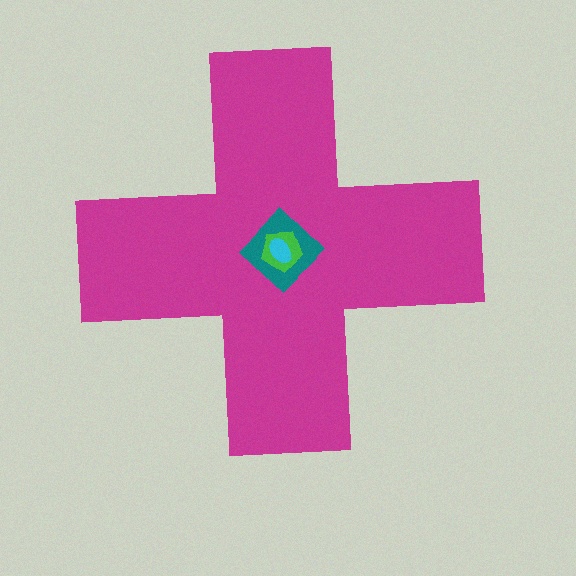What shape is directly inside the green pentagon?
The cyan ellipse.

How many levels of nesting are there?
4.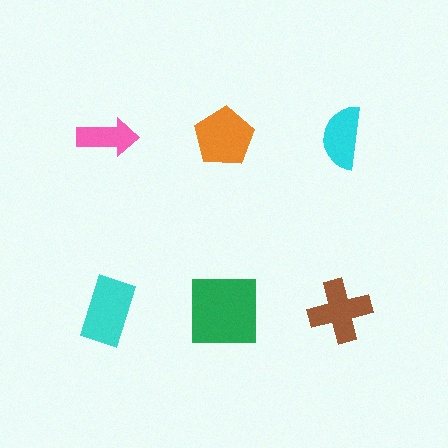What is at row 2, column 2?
A green square.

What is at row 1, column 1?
A pink arrow.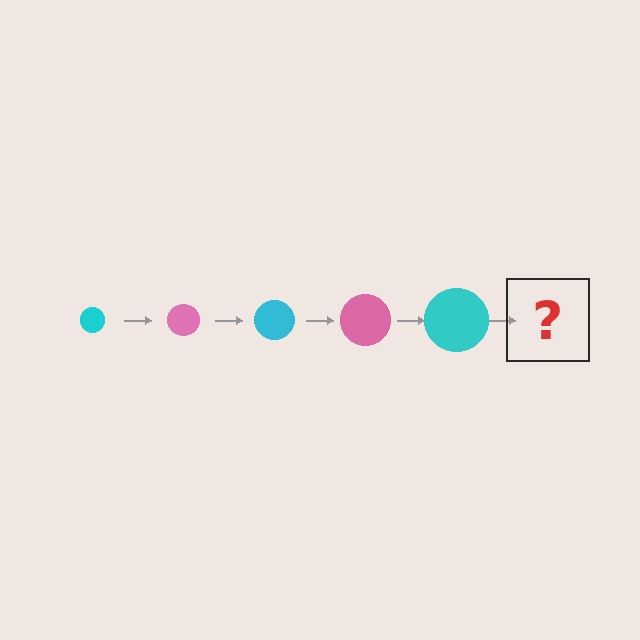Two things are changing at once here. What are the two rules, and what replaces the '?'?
The two rules are that the circle grows larger each step and the color cycles through cyan and pink. The '?' should be a pink circle, larger than the previous one.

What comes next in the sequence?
The next element should be a pink circle, larger than the previous one.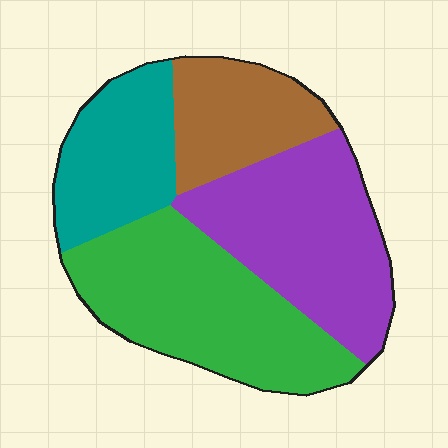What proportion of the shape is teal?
Teal covers around 20% of the shape.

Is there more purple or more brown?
Purple.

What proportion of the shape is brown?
Brown takes up about one sixth (1/6) of the shape.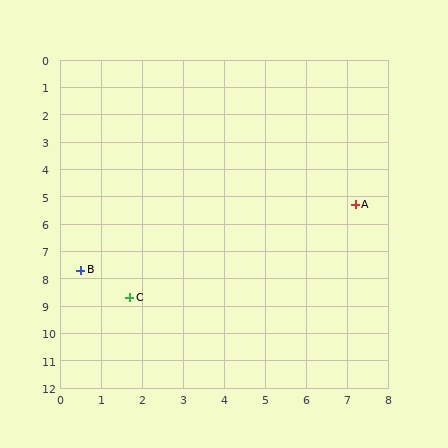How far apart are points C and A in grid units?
Points C and A are about 6.5 grid units apart.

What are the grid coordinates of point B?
Point B is at approximately (0.5, 7.7).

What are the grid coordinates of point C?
Point C is at approximately (1.7, 8.7).